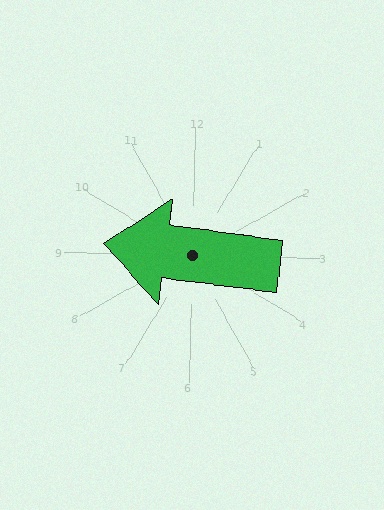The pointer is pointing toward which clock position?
Roughly 9 o'clock.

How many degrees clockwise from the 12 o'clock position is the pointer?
Approximately 276 degrees.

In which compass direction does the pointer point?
West.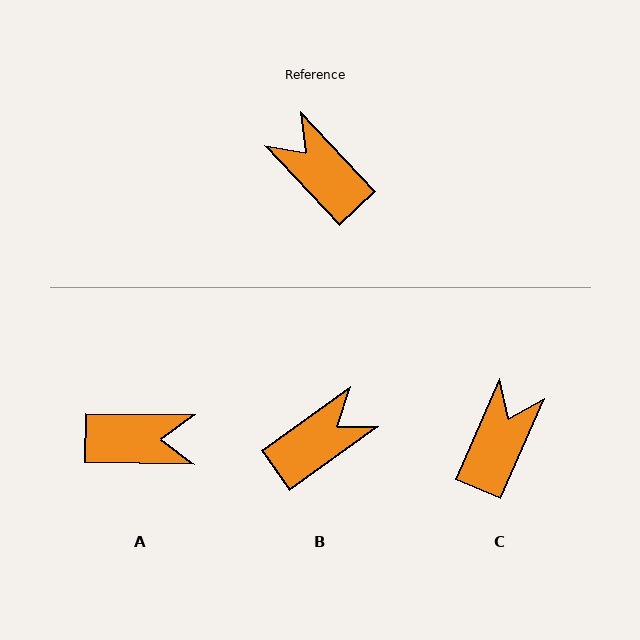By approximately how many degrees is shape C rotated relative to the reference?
Approximately 66 degrees clockwise.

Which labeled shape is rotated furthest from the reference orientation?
A, about 134 degrees away.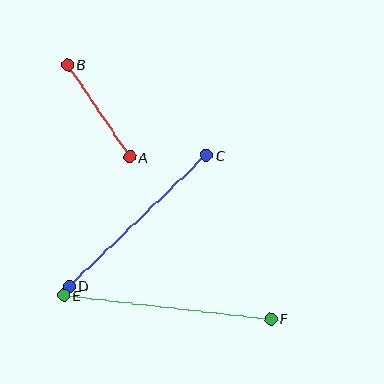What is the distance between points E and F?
The distance is approximately 208 pixels.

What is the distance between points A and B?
The distance is approximately 111 pixels.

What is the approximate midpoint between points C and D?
The midpoint is at approximately (138, 221) pixels.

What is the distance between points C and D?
The distance is approximately 190 pixels.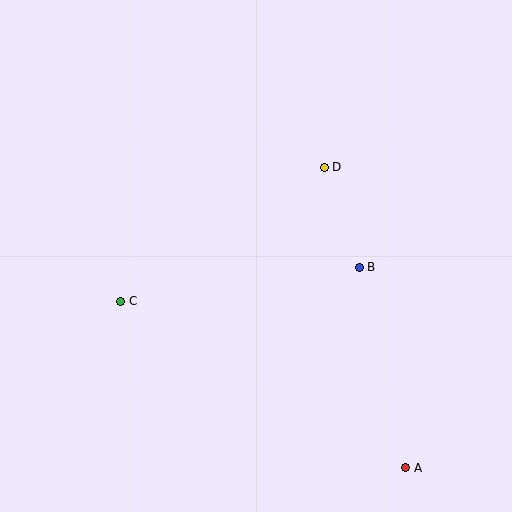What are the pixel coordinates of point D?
Point D is at (324, 167).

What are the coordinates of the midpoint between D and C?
The midpoint between D and C is at (223, 234).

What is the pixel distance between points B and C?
The distance between B and C is 241 pixels.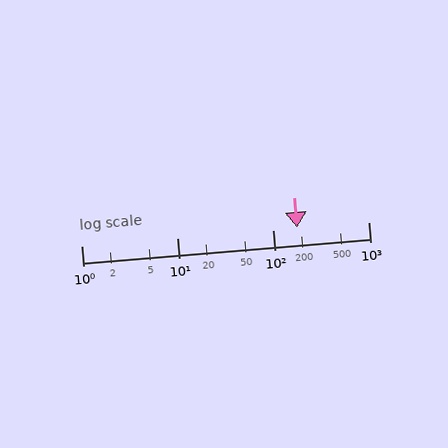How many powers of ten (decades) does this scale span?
The scale spans 3 decades, from 1 to 1000.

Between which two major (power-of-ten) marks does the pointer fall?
The pointer is between 100 and 1000.